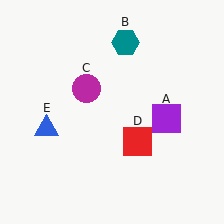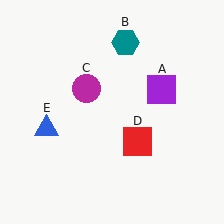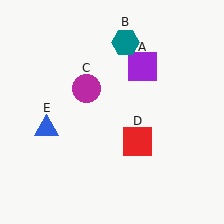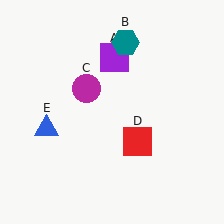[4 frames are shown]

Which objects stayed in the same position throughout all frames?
Teal hexagon (object B) and magenta circle (object C) and red square (object D) and blue triangle (object E) remained stationary.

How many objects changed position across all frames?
1 object changed position: purple square (object A).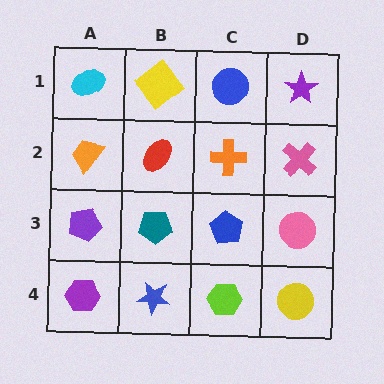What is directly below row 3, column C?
A lime hexagon.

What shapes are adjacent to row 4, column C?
A blue pentagon (row 3, column C), a blue star (row 4, column B), a yellow circle (row 4, column D).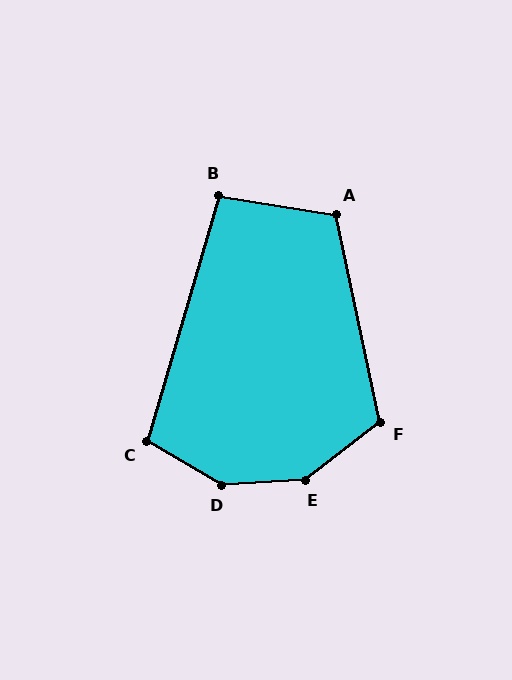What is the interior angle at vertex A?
Approximately 111 degrees (obtuse).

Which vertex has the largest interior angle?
D, at approximately 147 degrees.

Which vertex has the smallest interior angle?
B, at approximately 97 degrees.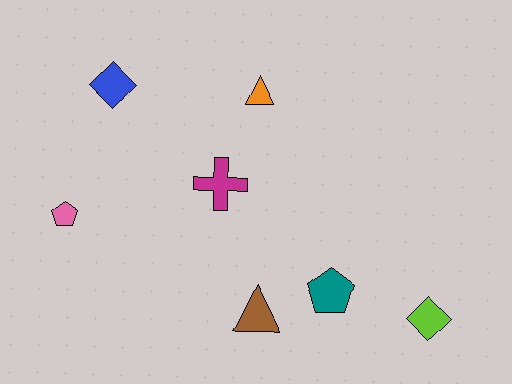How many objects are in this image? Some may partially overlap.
There are 7 objects.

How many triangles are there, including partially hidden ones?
There are 2 triangles.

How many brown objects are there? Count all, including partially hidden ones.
There is 1 brown object.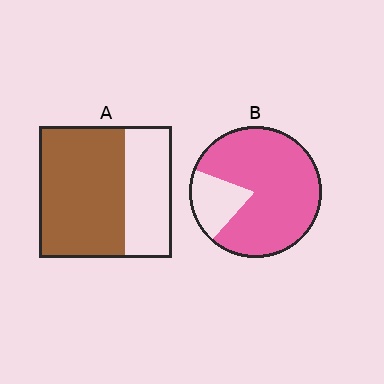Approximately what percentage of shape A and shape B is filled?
A is approximately 65% and B is approximately 80%.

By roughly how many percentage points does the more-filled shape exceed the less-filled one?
By roughly 15 percentage points (B over A).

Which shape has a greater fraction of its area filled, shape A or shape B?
Shape B.